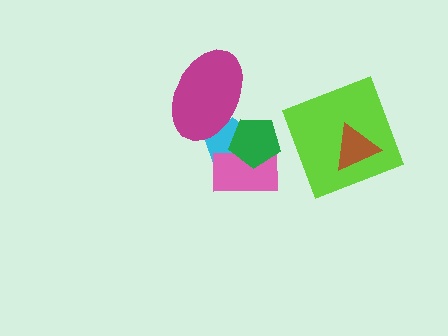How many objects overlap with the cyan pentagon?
3 objects overlap with the cyan pentagon.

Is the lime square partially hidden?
Yes, it is partially covered by another shape.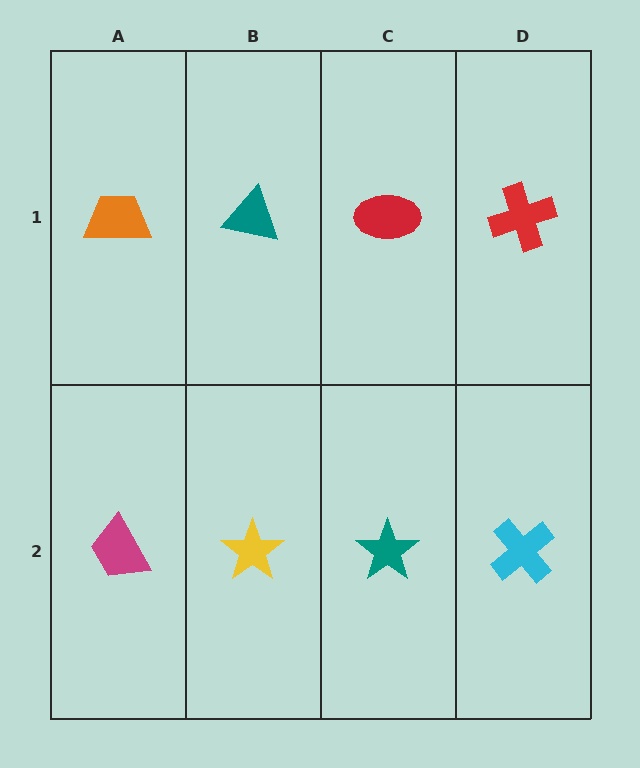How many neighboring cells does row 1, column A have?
2.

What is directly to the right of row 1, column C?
A red cross.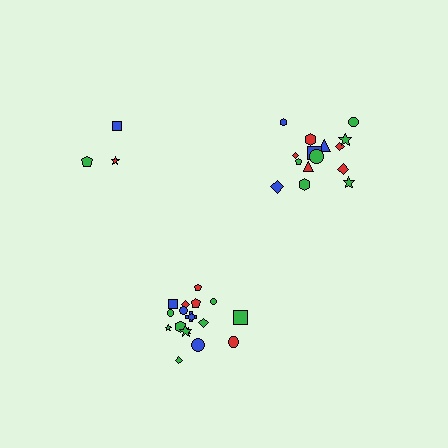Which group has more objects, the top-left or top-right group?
The top-right group.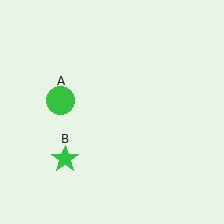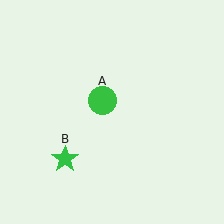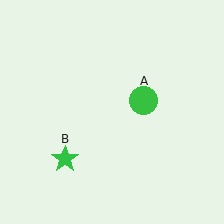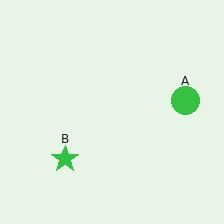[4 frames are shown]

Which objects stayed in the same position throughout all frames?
Green star (object B) remained stationary.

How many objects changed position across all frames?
1 object changed position: green circle (object A).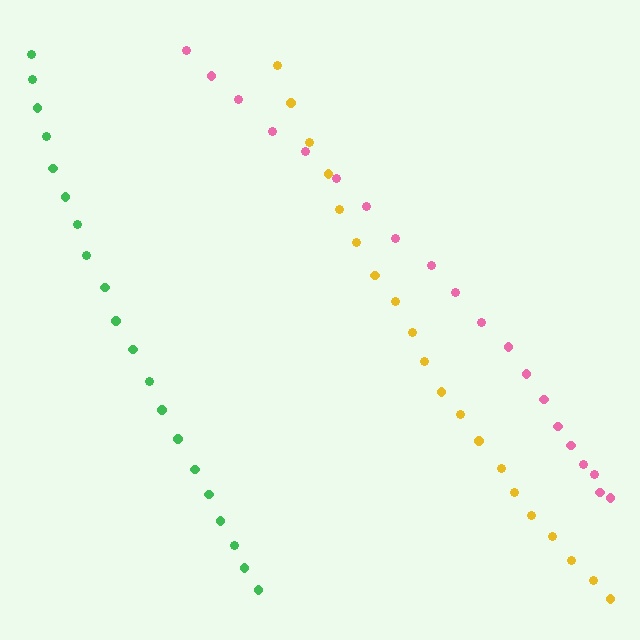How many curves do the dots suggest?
There are 3 distinct paths.